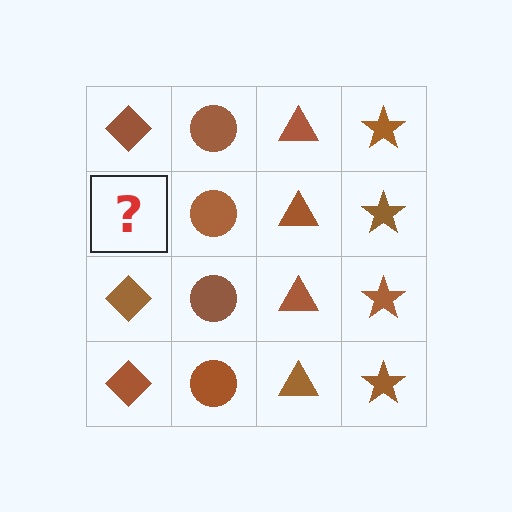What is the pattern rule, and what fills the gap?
The rule is that each column has a consistent shape. The gap should be filled with a brown diamond.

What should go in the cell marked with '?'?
The missing cell should contain a brown diamond.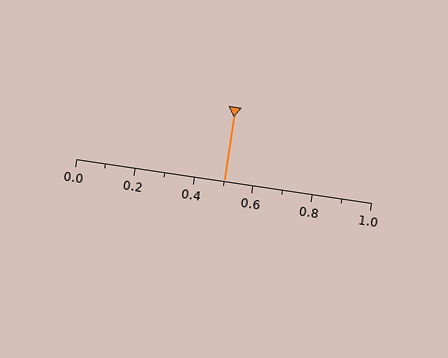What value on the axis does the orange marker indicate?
The marker indicates approximately 0.5.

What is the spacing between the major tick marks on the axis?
The major ticks are spaced 0.2 apart.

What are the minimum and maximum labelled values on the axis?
The axis runs from 0.0 to 1.0.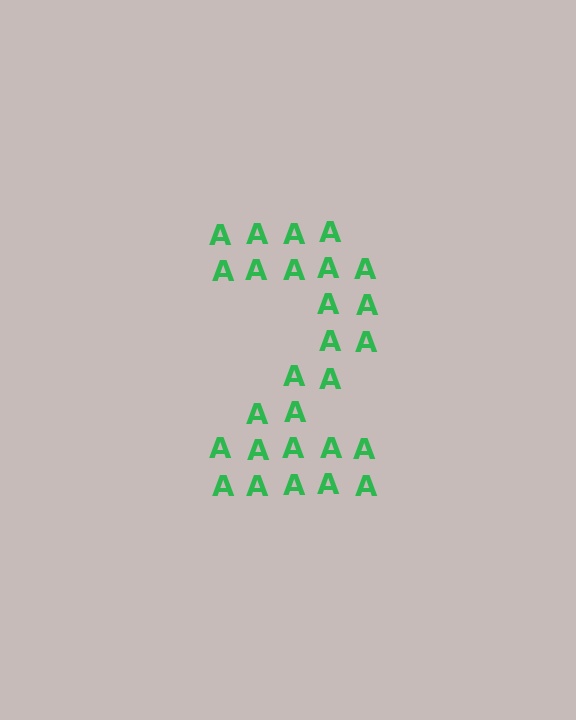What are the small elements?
The small elements are letter A's.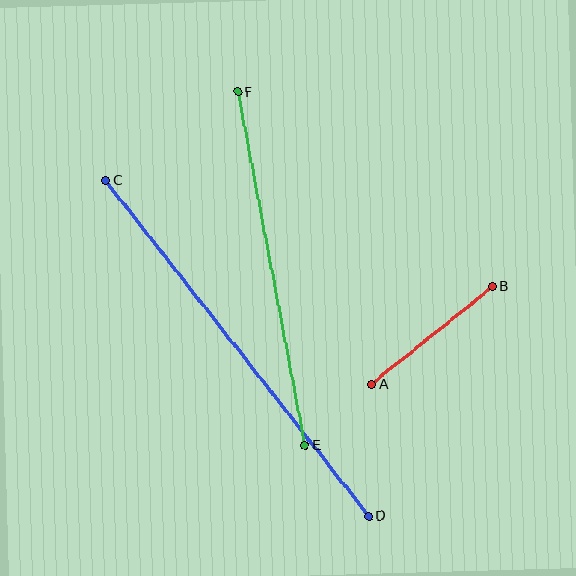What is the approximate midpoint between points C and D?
The midpoint is at approximately (237, 348) pixels.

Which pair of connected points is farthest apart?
Points C and D are farthest apart.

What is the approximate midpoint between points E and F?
The midpoint is at approximately (272, 269) pixels.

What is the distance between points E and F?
The distance is approximately 359 pixels.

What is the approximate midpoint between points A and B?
The midpoint is at approximately (432, 335) pixels.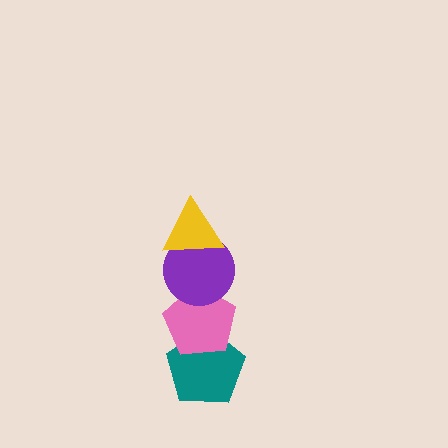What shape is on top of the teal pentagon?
The pink pentagon is on top of the teal pentagon.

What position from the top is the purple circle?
The purple circle is 2nd from the top.